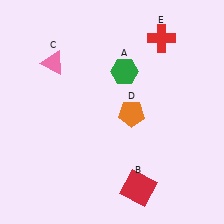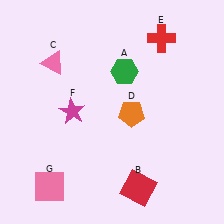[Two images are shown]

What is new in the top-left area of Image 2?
A magenta star (F) was added in the top-left area of Image 2.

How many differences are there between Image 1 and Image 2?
There are 2 differences between the two images.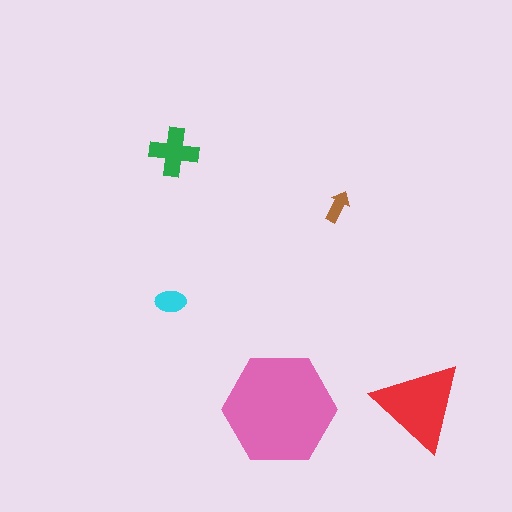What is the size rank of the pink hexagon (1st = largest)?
1st.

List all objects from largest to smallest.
The pink hexagon, the red triangle, the green cross, the cyan ellipse, the brown arrow.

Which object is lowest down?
The pink hexagon is bottommost.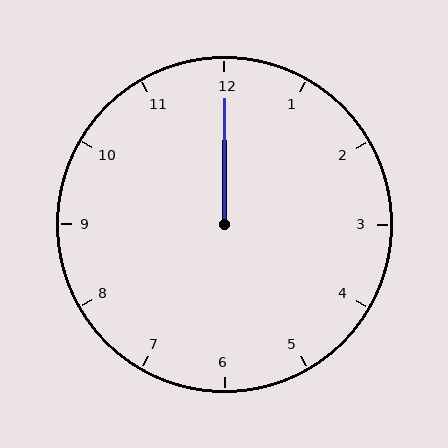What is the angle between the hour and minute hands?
Approximately 0 degrees.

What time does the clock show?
12:00.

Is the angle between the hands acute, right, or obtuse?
It is acute.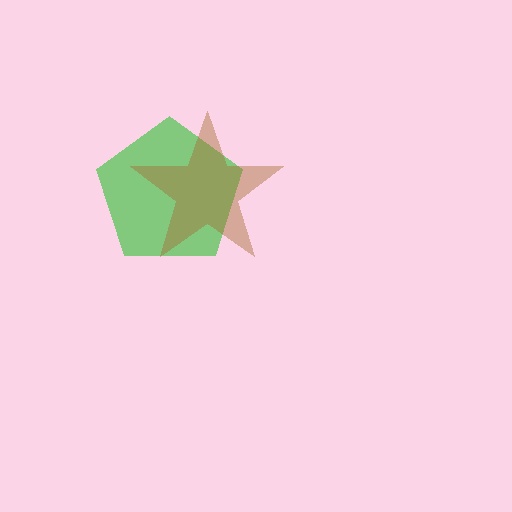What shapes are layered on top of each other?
The layered shapes are: a green pentagon, a brown star.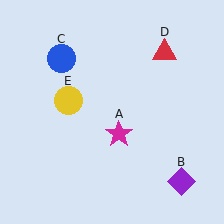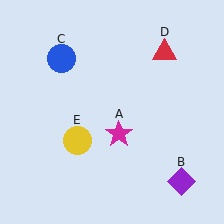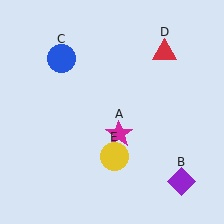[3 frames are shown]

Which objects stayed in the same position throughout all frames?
Magenta star (object A) and purple diamond (object B) and blue circle (object C) and red triangle (object D) remained stationary.